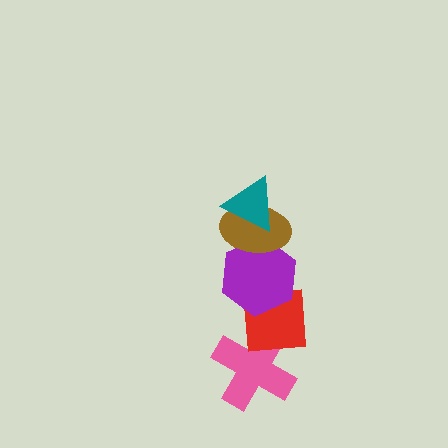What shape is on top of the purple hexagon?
The brown ellipse is on top of the purple hexagon.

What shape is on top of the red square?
The purple hexagon is on top of the red square.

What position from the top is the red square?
The red square is 4th from the top.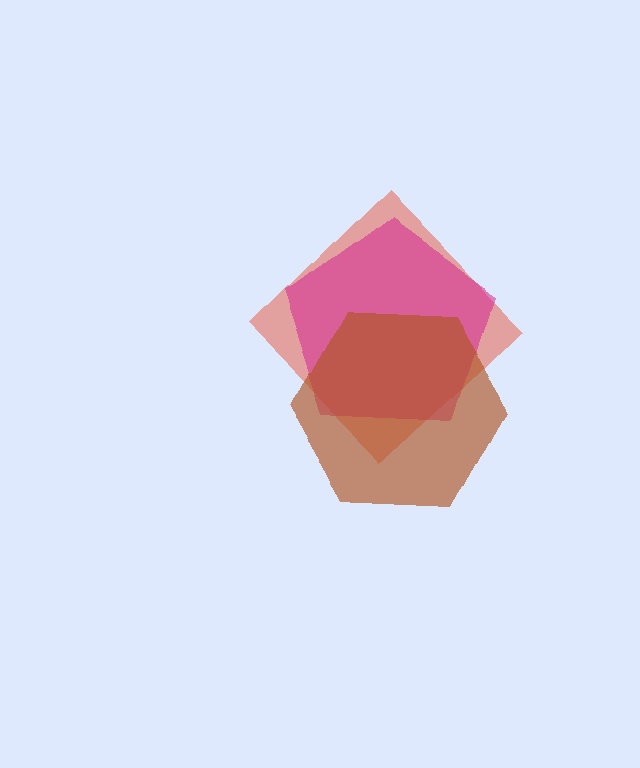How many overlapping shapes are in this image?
There are 3 overlapping shapes in the image.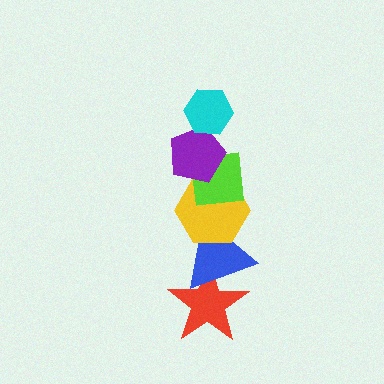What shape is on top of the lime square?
The purple pentagon is on top of the lime square.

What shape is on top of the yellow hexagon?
The lime square is on top of the yellow hexagon.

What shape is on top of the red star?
The blue triangle is on top of the red star.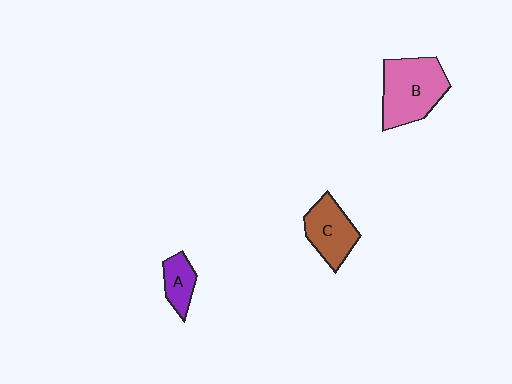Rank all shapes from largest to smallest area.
From largest to smallest: B (pink), C (brown), A (purple).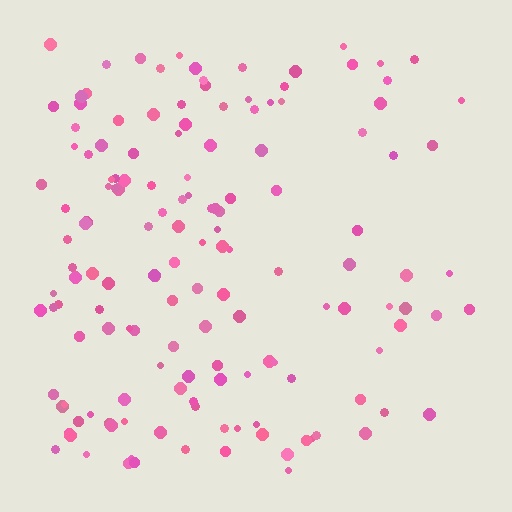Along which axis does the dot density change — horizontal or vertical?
Horizontal.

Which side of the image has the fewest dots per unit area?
The right.